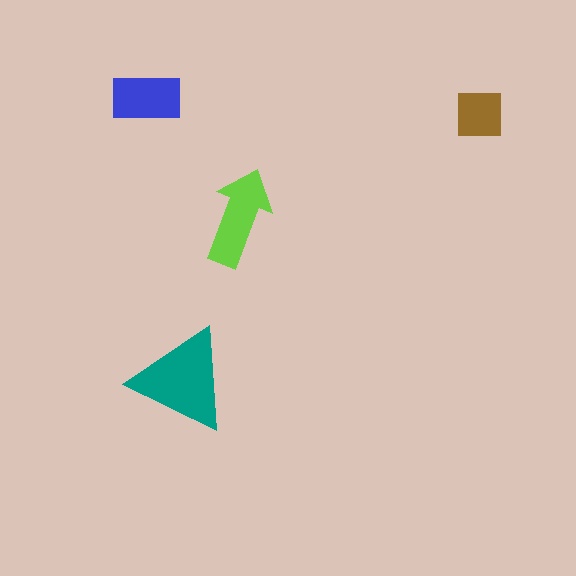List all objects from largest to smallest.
The teal triangle, the lime arrow, the blue rectangle, the brown square.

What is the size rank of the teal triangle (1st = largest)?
1st.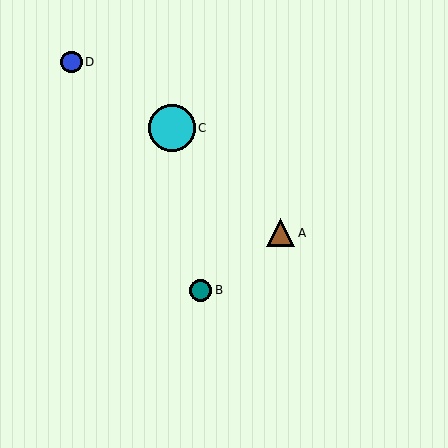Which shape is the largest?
The cyan circle (labeled C) is the largest.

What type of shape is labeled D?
Shape D is a blue circle.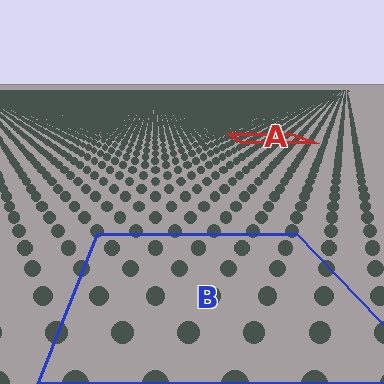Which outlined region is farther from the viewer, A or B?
Region A is farther from the viewer — the texture elements inside it appear smaller and more densely packed.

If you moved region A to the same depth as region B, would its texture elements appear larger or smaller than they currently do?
They would appear larger. At a closer depth, the same texture elements are projected at a bigger on-screen size.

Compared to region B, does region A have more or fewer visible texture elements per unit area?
Region A has more texture elements per unit area — they are packed more densely because it is farther away.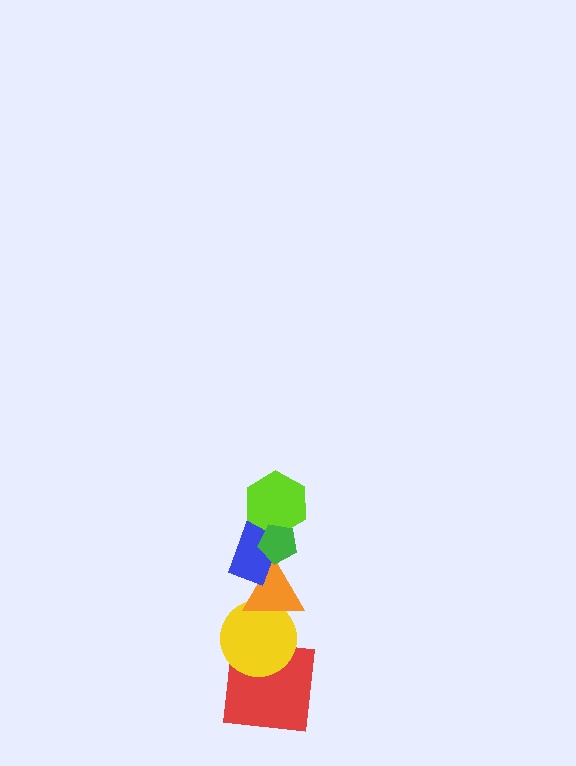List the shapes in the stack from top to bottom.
From top to bottom: the green pentagon, the lime hexagon, the blue rectangle, the orange triangle, the yellow circle, the red square.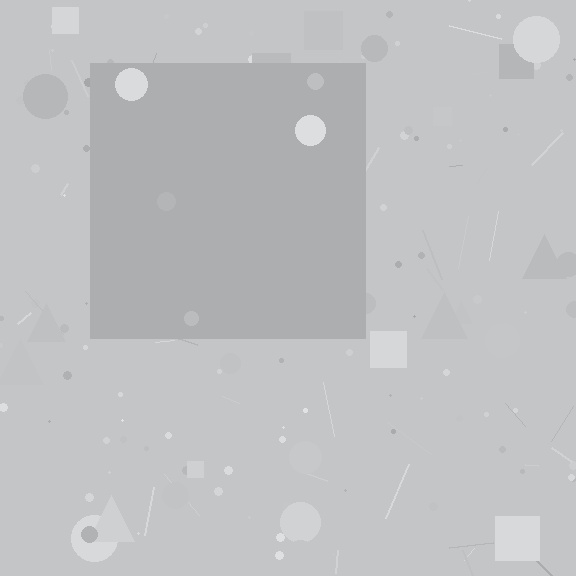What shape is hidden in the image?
A square is hidden in the image.